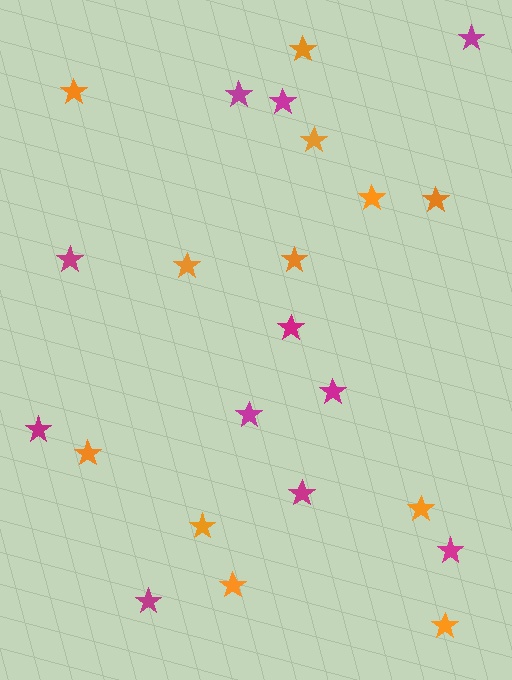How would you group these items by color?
There are 2 groups: one group of orange stars (12) and one group of magenta stars (11).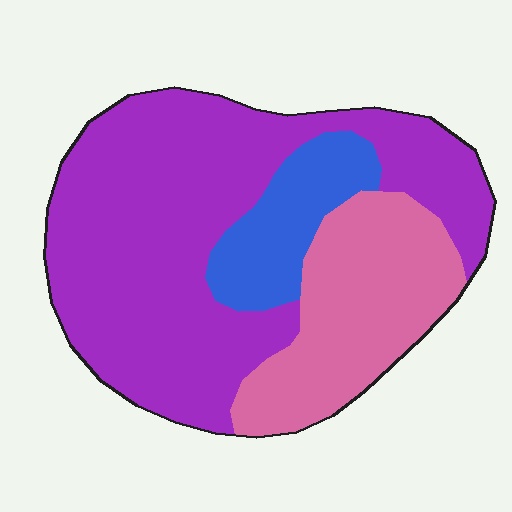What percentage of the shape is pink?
Pink takes up about one quarter (1/4) of the shape.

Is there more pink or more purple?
Purple.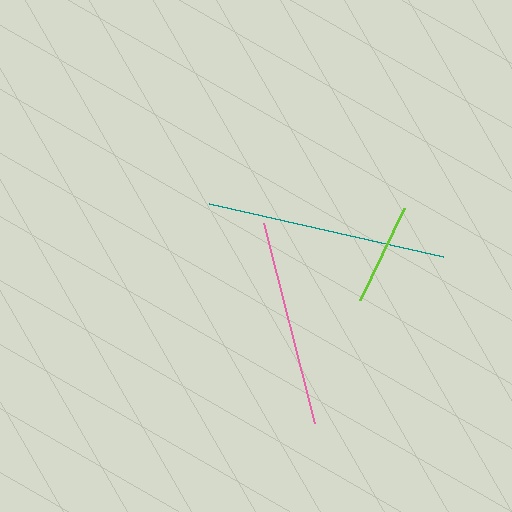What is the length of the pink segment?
The pink segment is approximately 207 pixels long.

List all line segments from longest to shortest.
From longest to shortest: teal, pink, lime.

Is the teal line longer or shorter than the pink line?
The teal line is longer than the pink line.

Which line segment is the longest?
The teal line is the longest at approximately 240 pixels.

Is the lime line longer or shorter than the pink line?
The pink line is longer than the lime line.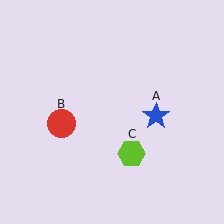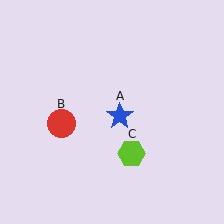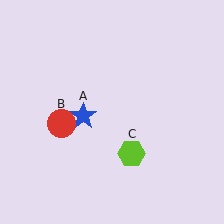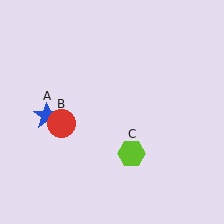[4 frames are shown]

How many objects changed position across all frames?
1 object changed position: blue star (object A).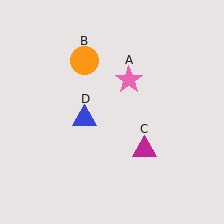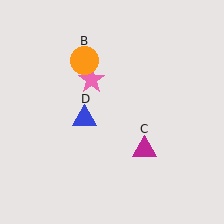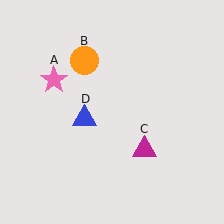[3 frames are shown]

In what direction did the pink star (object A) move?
The pink star (object A) moved left.